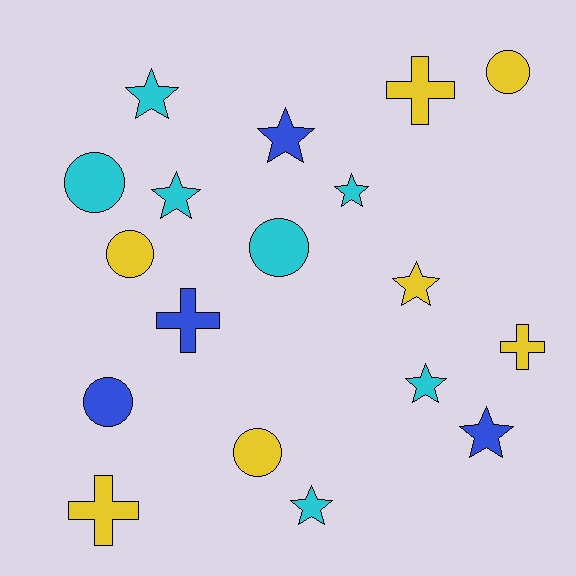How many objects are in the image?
There are 18 objects.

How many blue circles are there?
There is 1 blue circle.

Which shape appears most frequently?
Star, with 8 objects.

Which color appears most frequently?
Yellow, with 7 objects.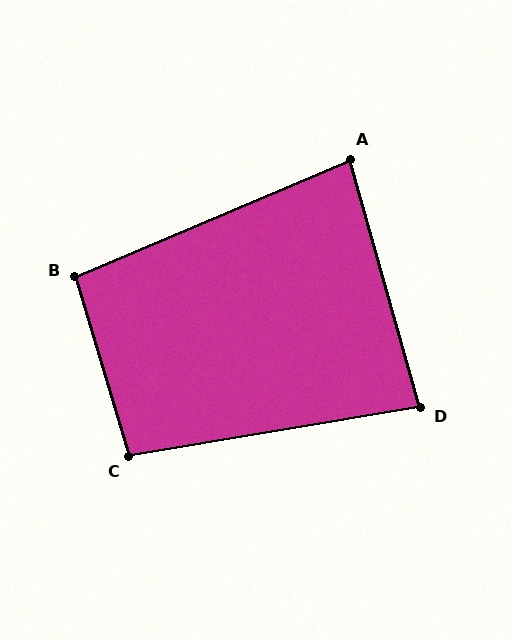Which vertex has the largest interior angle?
C, at approximately 97 degrees.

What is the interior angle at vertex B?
Approximately 96 degrees (obtuse).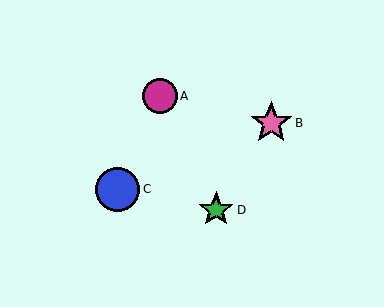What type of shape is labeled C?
Shape C is a blue circle.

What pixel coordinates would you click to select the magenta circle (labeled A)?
Click at (160, 96) to select the magenta circle A.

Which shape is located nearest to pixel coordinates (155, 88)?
The magenta circle (labeled A) at (160, 96) is nearest to that location.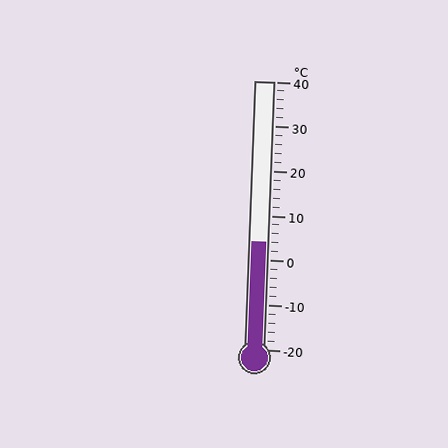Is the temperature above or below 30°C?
The temperature is below 30°C.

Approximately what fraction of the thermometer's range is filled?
The thermometer is filled to approximately 40% of its range.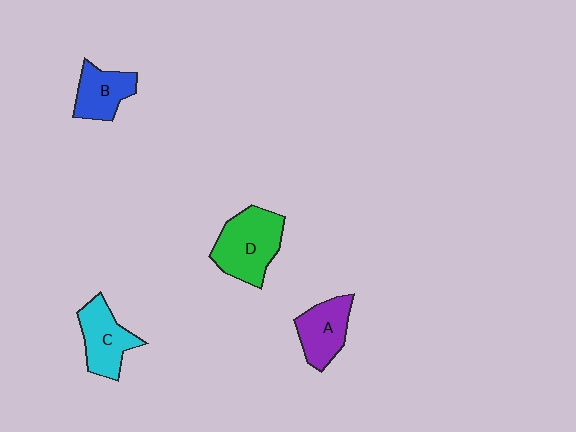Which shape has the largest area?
Shape D (green).